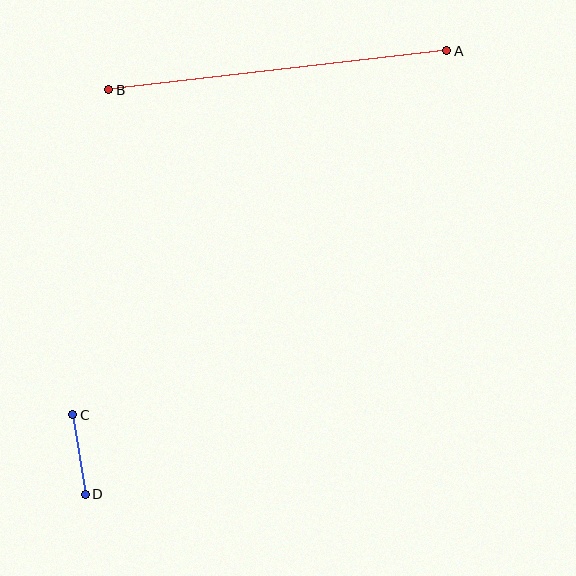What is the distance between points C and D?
The distance is approximately 80 pixels.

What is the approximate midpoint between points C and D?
The midpoint is at approximately (79, 454) pixels.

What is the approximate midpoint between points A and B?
The midpoint is at approximately (278, 70) pixels.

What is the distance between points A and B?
The distance is approximately 340 pixels.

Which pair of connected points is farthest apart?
Points A and B are farthest apart.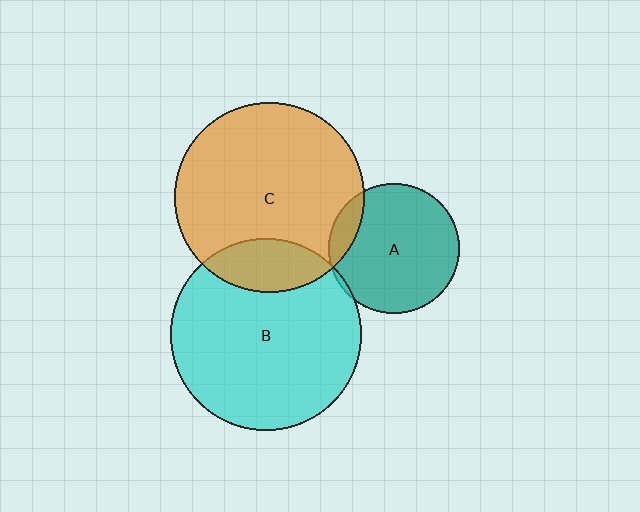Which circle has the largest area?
Circle B (cyan).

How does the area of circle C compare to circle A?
Approximately 2.1 times.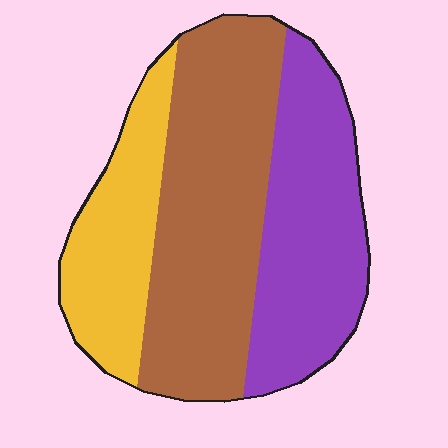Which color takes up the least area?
Yellow, at roughly 20%.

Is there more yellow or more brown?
Brown.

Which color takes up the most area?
Brown, at roughly 45%.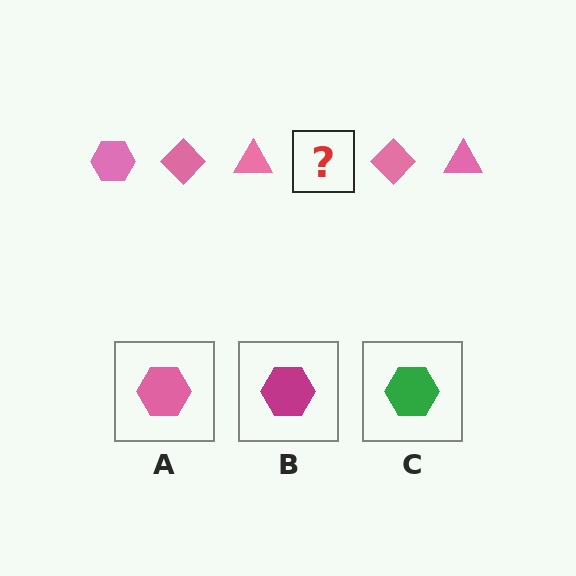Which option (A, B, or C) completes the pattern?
A.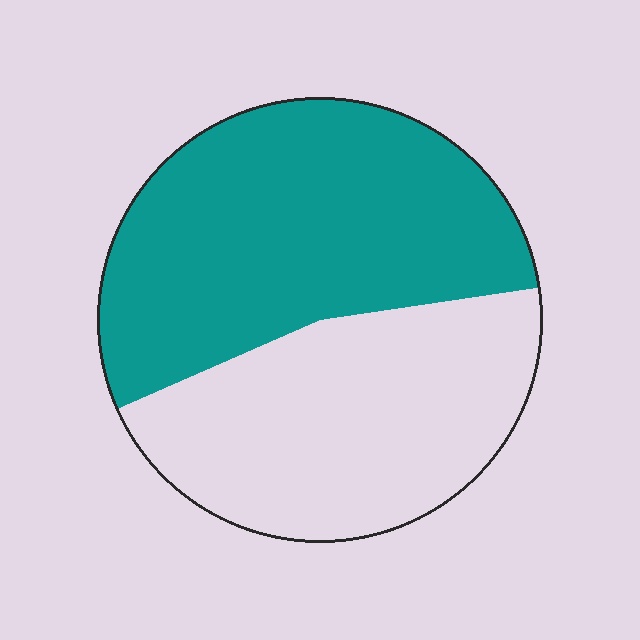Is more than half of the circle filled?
Yes.